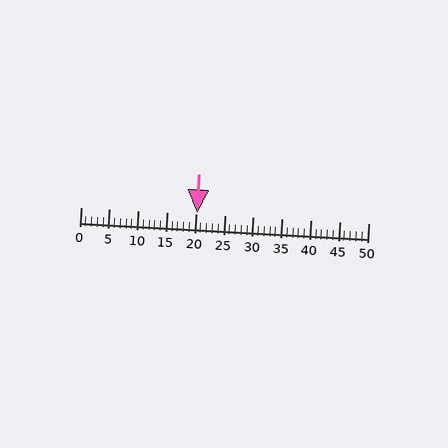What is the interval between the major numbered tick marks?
The major tick marks are spaced 5 units apart.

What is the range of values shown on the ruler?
The ruler shows values from 0 to 50.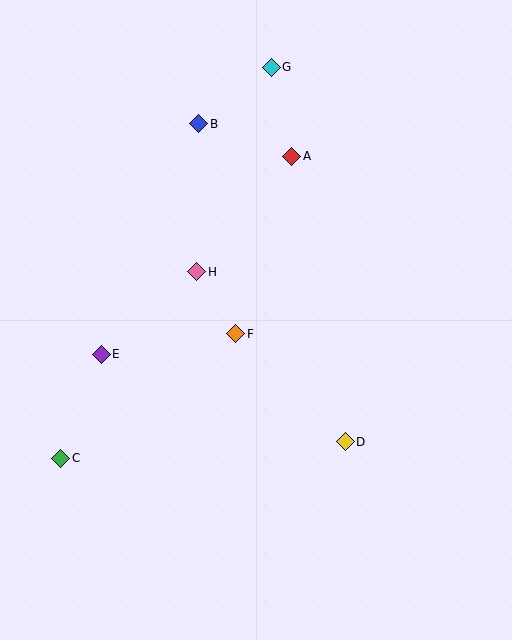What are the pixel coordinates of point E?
Point E is at (101, 354).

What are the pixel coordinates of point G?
Point G is at (271, 67).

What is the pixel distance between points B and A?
The distance between B and A is 99 pixels.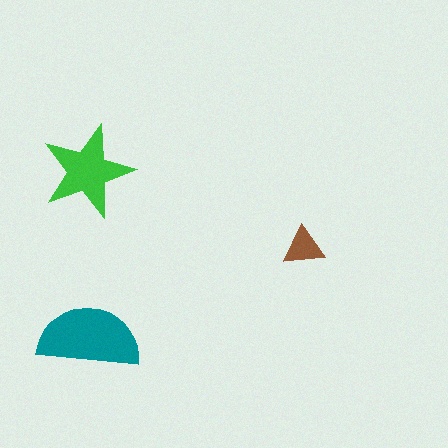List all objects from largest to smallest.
The teal semicircle, the green star, the brown triangle.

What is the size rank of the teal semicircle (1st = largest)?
1st.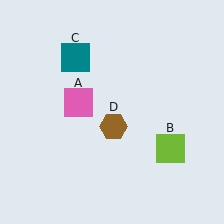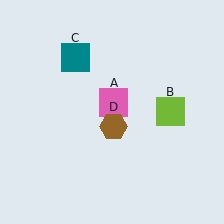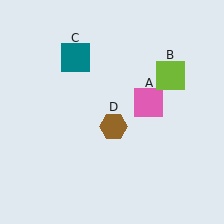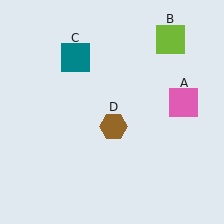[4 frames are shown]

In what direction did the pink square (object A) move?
The pink square (object A) moved right.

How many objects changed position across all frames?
2 objects changed position: pink square (object A), lime square (object B).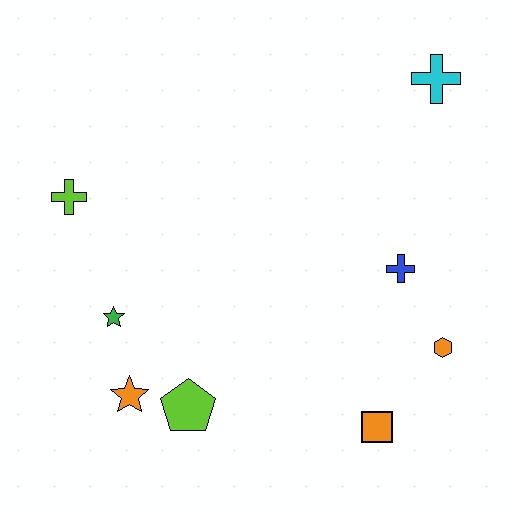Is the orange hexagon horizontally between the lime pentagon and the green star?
No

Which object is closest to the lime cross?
The green star is closest to the lime cross.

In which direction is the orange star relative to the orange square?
The orange star is to the left of the orange square.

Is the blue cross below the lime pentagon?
No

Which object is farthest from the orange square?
The lime cross is farthest from the orange square.